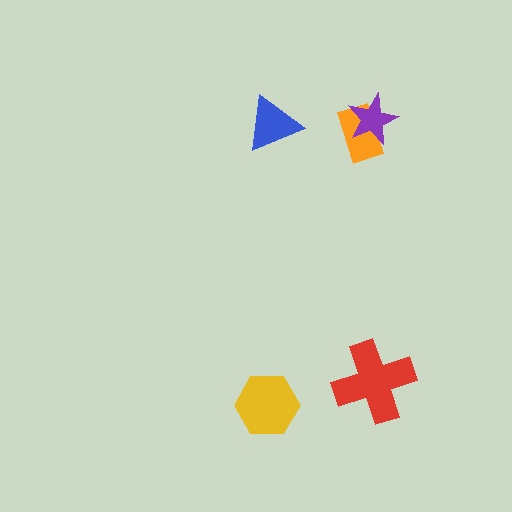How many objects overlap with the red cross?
0 objects overlap with the red cross.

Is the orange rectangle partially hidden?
Yes, it is partially covered by another shape.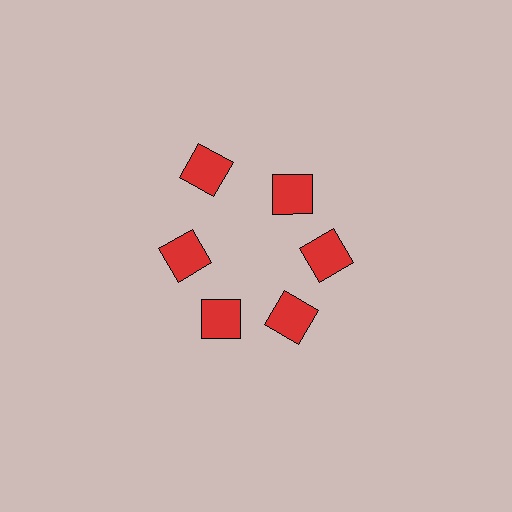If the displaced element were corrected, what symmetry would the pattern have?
It would have 6-fold rotational symmetry — the pattern would map onto itself every 60 degrees.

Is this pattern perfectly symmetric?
No. The 6 red squares are arranged in a ring, but one element near the 11 o'clock position is pushed outward from the center, breaking the 6-fold rotational symmetry.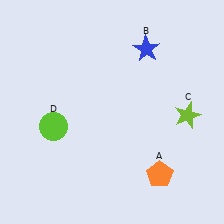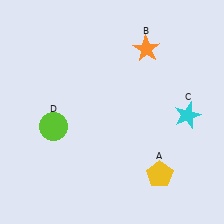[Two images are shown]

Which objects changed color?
A changed from orange to yellow. B changed from blue to orange. C changed from lime to cyan.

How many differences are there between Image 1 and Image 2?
There are 3 differences between the two images.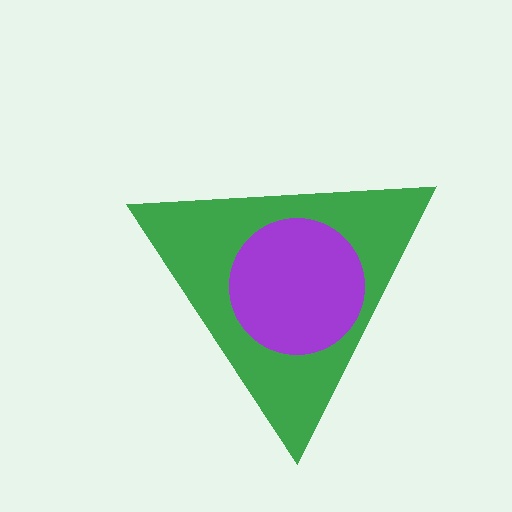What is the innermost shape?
The purple circle.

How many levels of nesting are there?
2.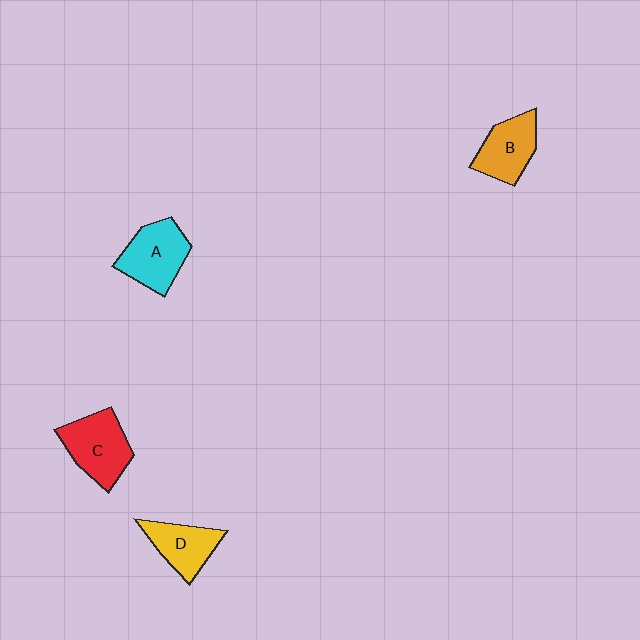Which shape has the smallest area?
Shape D (yellow).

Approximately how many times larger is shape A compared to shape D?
Approximately 1.3 times.